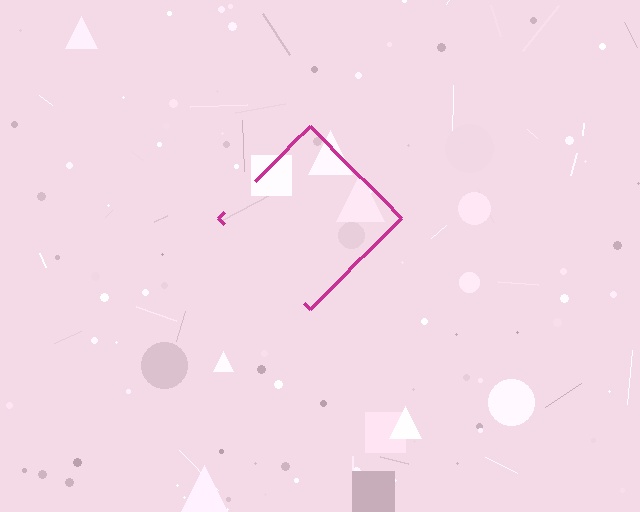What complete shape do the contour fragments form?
The contour fragments form a diamond.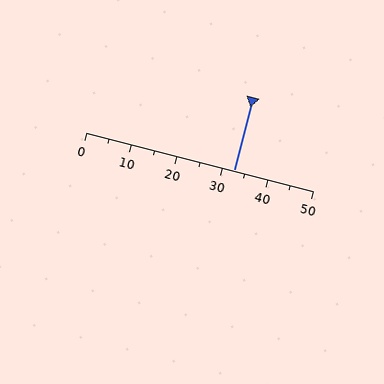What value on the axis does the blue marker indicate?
The marker indicates approximately 32.5.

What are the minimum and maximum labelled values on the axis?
The axis runs from 0 to 50.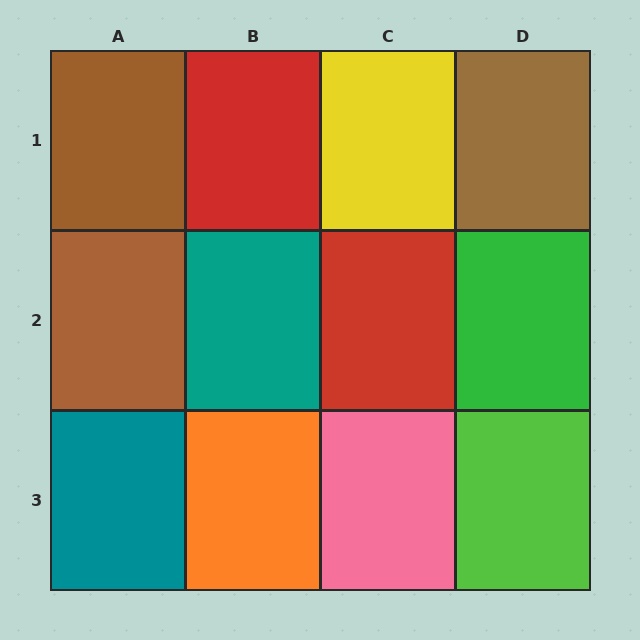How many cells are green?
1 cell is green.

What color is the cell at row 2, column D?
Green.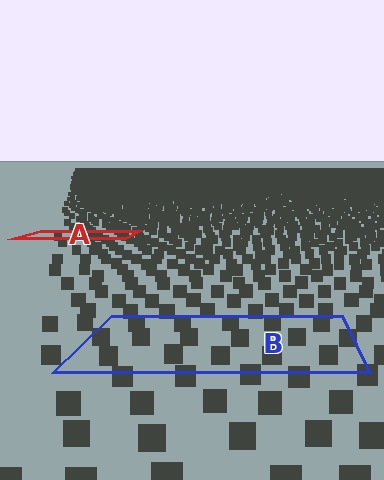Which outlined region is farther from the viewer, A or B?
Region A is farther from the viewer — the texture elements inside it appear smaller and more densely packed.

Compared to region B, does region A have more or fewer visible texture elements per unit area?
Region A has more texture elements per unit area — they are packed more densely because it is farther away.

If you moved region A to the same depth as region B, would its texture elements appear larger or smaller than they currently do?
They would appear larger. At a closer depth, the same texture elements are projected at a bigger on-screen size.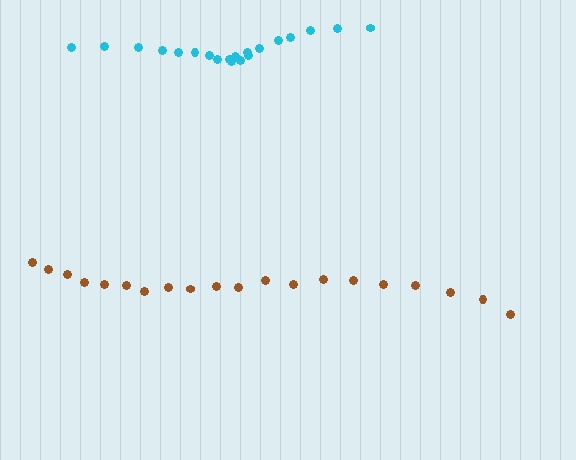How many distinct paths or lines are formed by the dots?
There are 2 distinct paths.